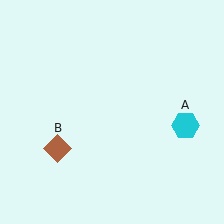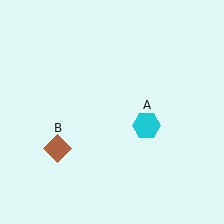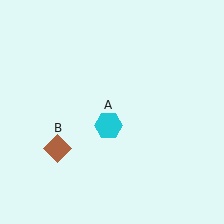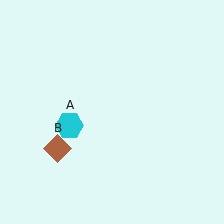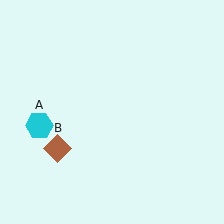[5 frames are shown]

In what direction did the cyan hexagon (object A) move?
The cyan hexagon (object A) moved left.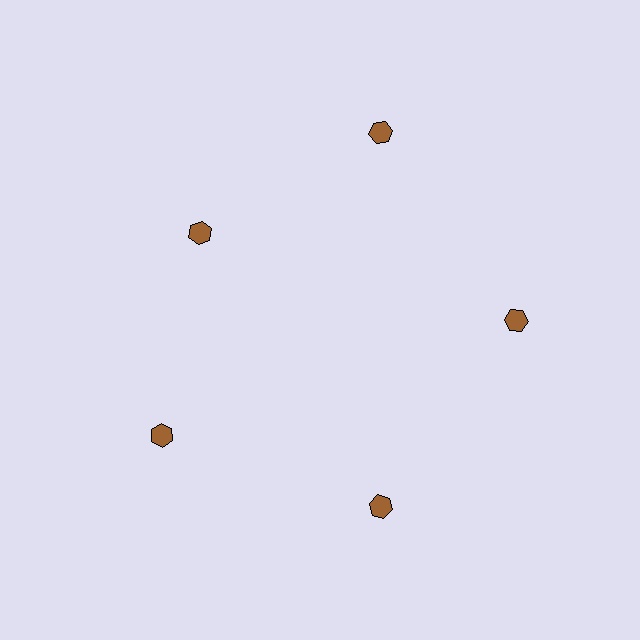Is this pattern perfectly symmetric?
No. The 5 brown hexagons are arranged in a ring, but one element near the 10 o'clock position is pulled inward toward the center, breaking the 5-fold rotational symmetry.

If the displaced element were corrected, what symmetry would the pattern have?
It would have 5-fold rotational symmetry — the pattern would map onto itself every 72 degrees.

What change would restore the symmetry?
The symmetry would be restored by moving it outward, back onto the ring so that all 5 hexagons sit at equal angles and equal distance from the center.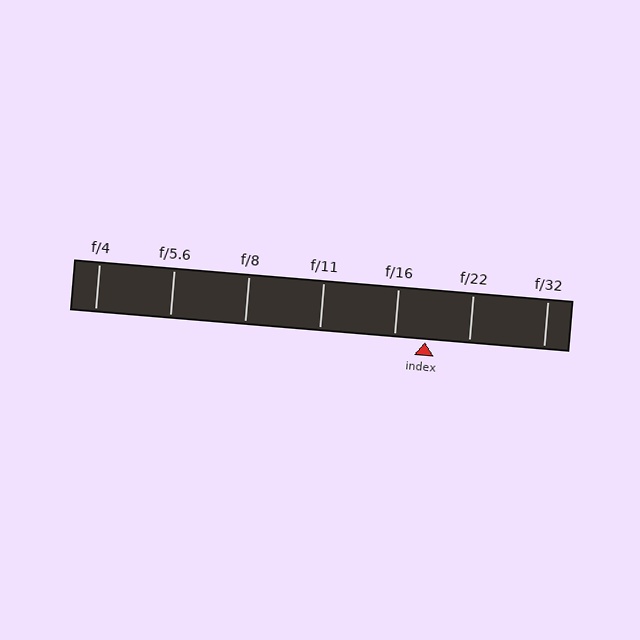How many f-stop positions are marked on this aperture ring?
There are 7 f-stop positions marked.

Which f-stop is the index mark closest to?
The index mark is closest to f/16.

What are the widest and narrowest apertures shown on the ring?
The widest aperture shown is f/4 and the narrowest is f/32.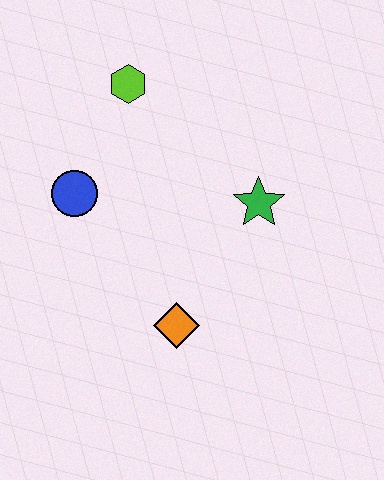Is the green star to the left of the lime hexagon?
No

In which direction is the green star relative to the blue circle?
The green star is to the right of the blue circle.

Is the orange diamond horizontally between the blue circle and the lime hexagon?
No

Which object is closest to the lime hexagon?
The blue circle is closest to the lime hexagon.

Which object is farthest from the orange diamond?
The lime hexagon is farthest from the orange diamond.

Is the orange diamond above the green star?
No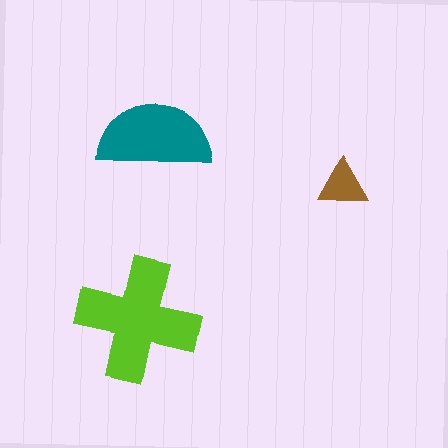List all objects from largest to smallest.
The lime cross, the teal semicircle, the brown triangle.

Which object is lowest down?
The lime cross is bottommost.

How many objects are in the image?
There are 3 objects in the image.